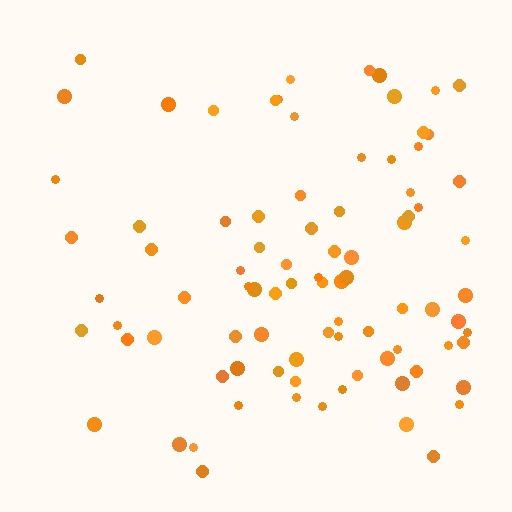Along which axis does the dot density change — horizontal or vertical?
Horizontal.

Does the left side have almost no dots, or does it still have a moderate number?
Still a moderate number, just noticeably fewer than the right.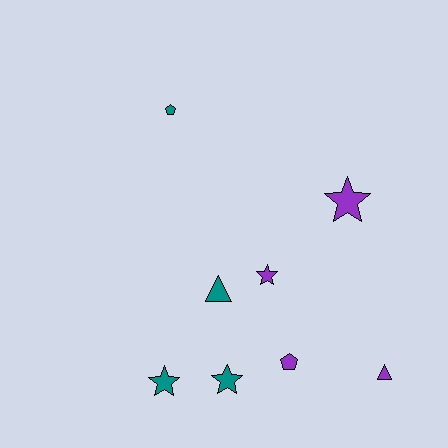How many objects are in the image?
There are 8 objects.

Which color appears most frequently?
Teal, with 4 objects.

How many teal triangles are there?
There is 1 teal triangle.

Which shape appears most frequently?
Star, with 4 objects.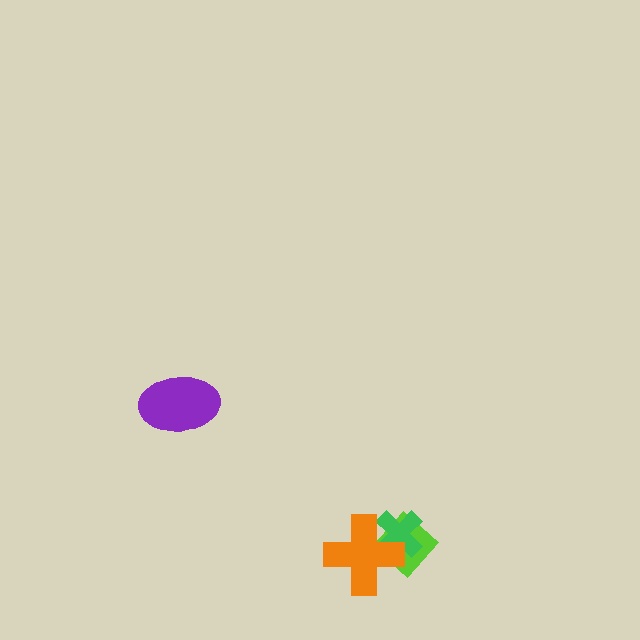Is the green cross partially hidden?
Yes, it is partially covered by another shape.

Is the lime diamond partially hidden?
Yes, it is partially covered by another shape.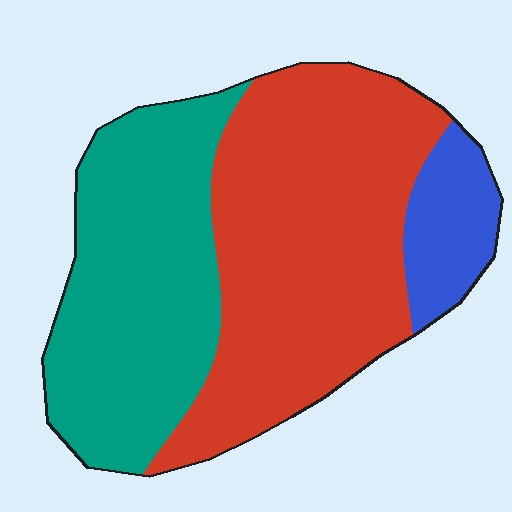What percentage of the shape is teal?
Teal takes up between a third and a half of the shape.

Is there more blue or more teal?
Teal.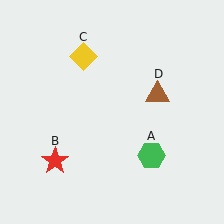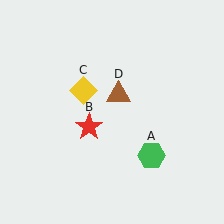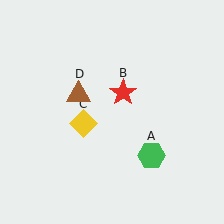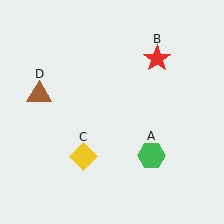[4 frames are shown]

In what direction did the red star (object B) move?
The red star (object B) moved up and to the right.